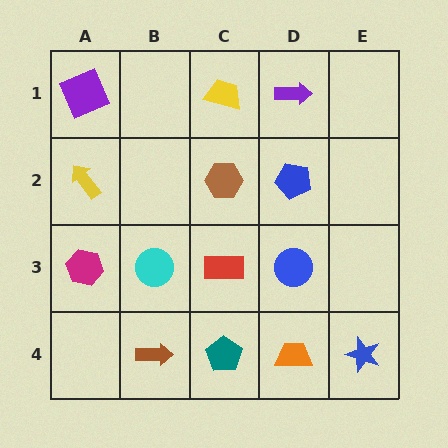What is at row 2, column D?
A blue pentagon.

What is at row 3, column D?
A blue circle.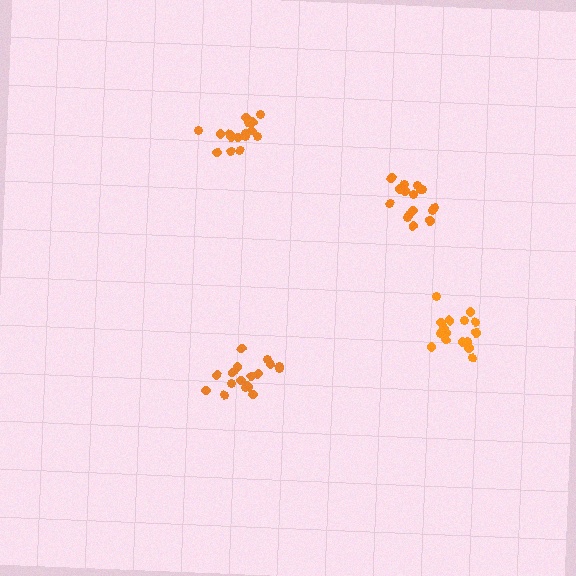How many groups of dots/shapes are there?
There are 4 groups.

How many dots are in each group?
Group 1: 17 dots, Group 2: 19 dots, Group 3: 16 dots, Group 4: 17 dots (69 total).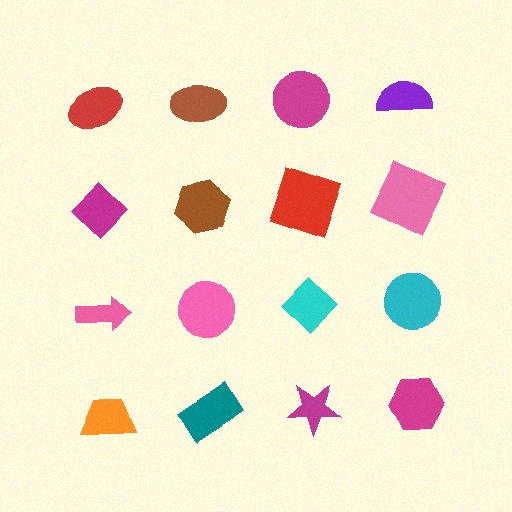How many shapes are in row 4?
4 shapes.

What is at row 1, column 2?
A brown ellipse.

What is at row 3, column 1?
A pink arrow.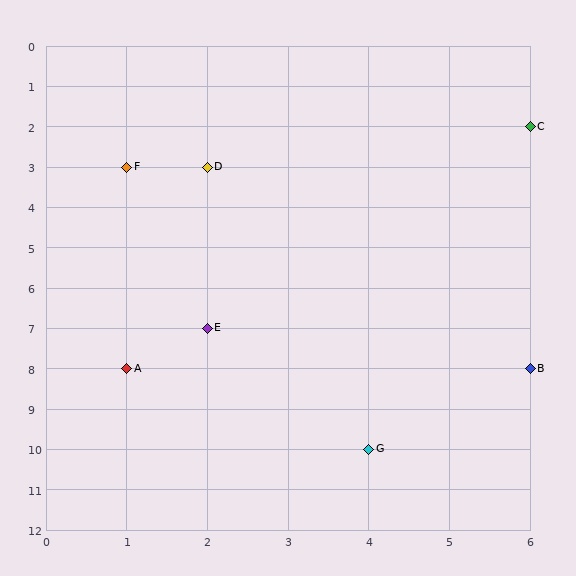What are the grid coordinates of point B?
Point B is at grid coordinates (6, 8).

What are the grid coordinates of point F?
Point F is at grid coordinates (1, 3).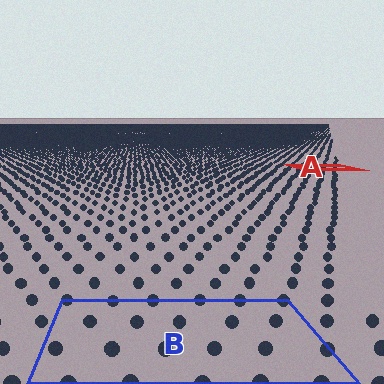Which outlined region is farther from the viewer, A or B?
Region A is farther from the viewer — the texture elements inside it appear smaller and more densely packed.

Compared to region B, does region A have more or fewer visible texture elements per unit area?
Region A has more texture elements per unit area — they are packed more densely because it is farther away.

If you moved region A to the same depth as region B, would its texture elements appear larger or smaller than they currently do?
They would appear larger. At a closer depth, the same texture elements are projected at a bigger on-screen size.